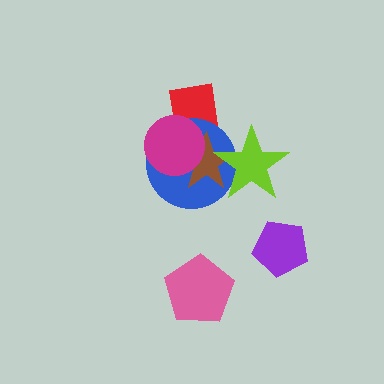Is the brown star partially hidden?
Yes, it is partially covered by another shape.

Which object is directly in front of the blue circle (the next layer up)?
The brown star is directly in front of the blue circle.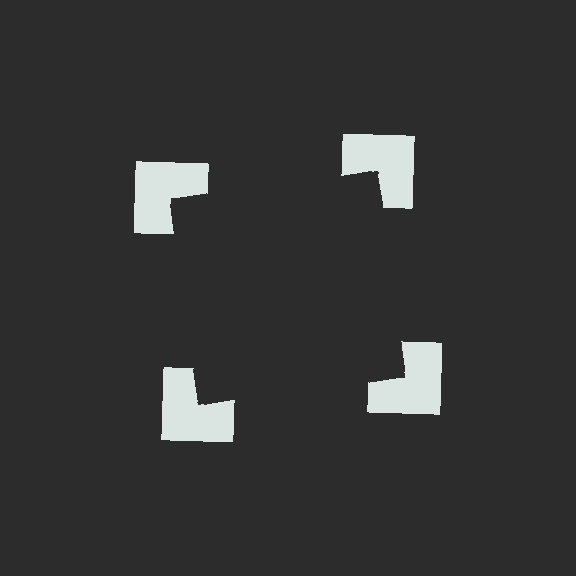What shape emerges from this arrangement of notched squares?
An illusory square — its edges are inferred from the aligned wedge cuts in the notched squares, not physically drawn.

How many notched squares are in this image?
There are 4 — one at each vertex of the illusory square.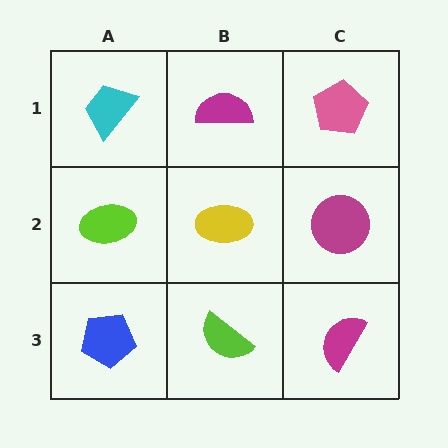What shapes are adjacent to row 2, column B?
A magenta semicircle (row 1, column B), a lime semicircle (row 3, column B), a lime ellipse (row 2, column A), a magenta circle (row 2, column C).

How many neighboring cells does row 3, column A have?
2.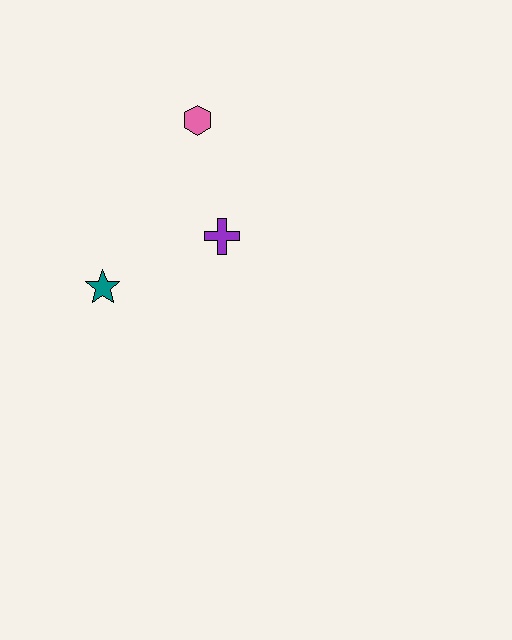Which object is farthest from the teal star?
The pink hexagon is farthest from the teal star.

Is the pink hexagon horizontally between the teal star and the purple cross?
Yes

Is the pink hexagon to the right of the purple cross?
No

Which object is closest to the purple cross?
The pink hexagon is closest to the purple cross.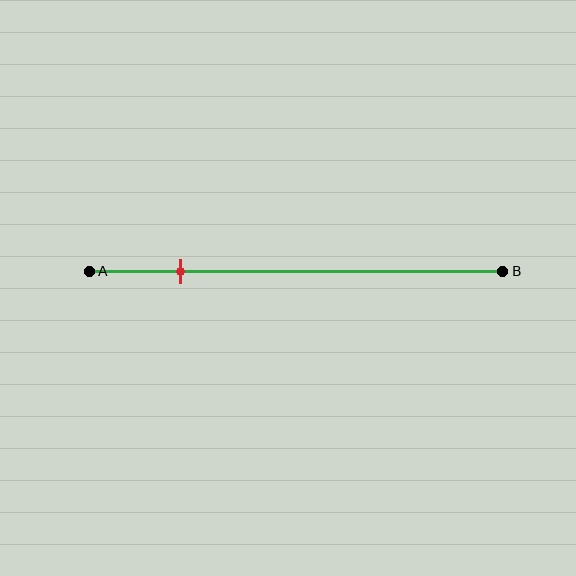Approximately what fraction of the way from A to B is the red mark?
The red mark is approximately 20% of the way from A to B.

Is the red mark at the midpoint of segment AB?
No, the mark is at about 20% from A, not at the 50% midpoint.